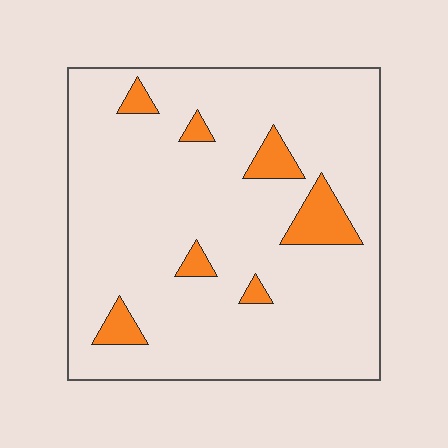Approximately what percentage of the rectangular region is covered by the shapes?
Approximately 10%.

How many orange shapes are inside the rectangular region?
7.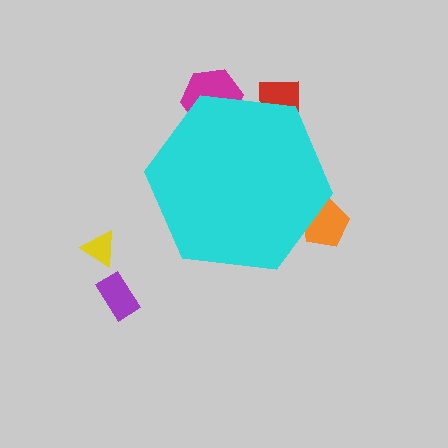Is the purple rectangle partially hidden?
No, the purple rectangle is fully visible.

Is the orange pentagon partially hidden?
Yes, the orange pentagon is partially hidden behind the cyan hexagon.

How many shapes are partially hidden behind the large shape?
3 shapes are partially hidden.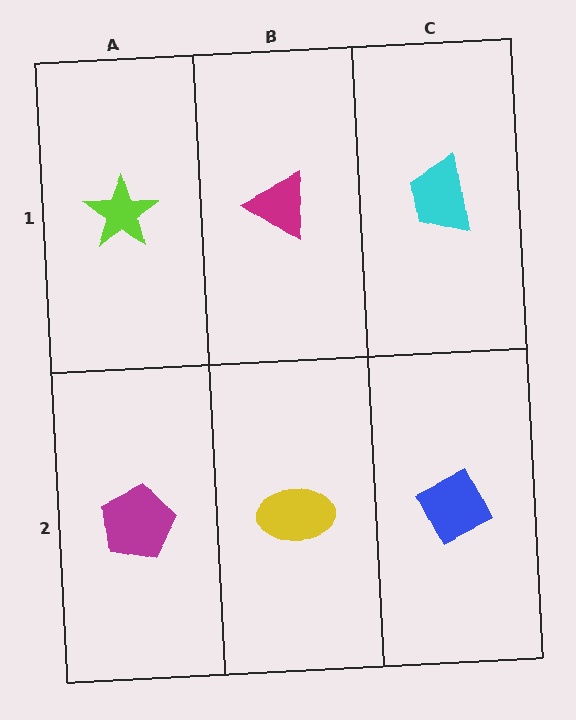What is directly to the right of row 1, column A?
A magenta triangle.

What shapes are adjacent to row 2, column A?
A lime star (row 1, column A), a yellow ellipse (row 2, column B).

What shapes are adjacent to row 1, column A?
A magenta pentagon (row 2, column A), a magenta triangle (row 1, column B).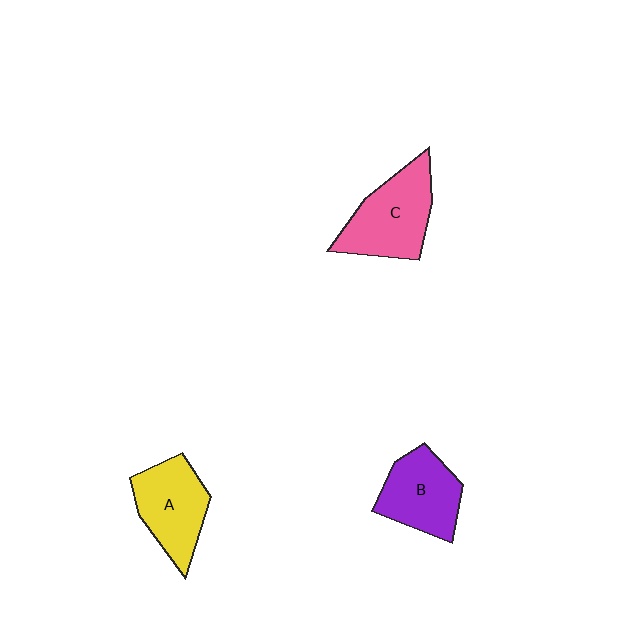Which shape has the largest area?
Shape C (pink).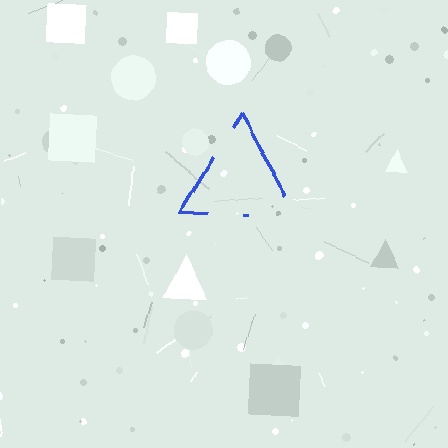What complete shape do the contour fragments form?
The contour fragments form a triangle.